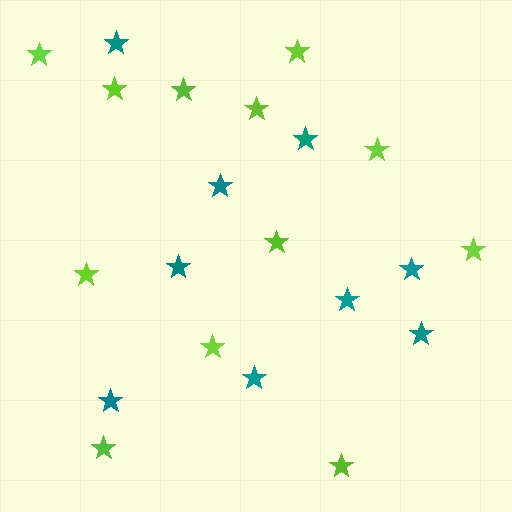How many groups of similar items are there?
There are 2 groups: one group of teal stars (9) and one group of lime stars (12).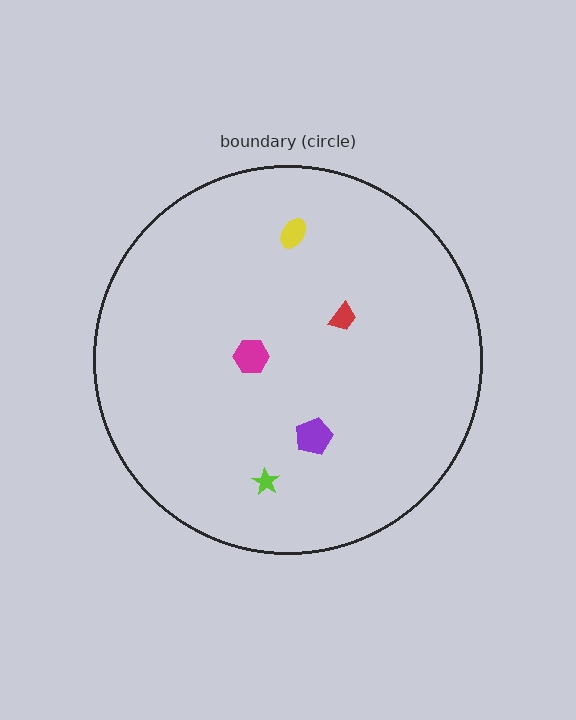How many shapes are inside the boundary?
5 inside, 0 outside.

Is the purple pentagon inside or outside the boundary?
Inside.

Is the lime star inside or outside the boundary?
Inside.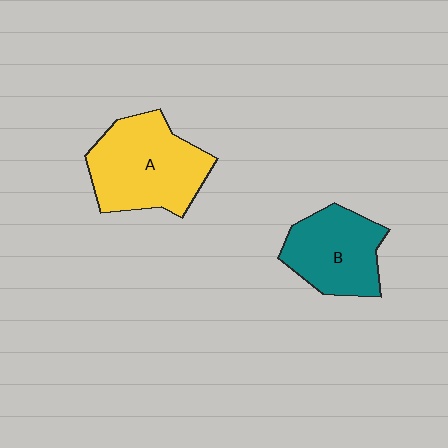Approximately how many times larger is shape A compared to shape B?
Approximately 1.3 times.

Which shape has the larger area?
Shape A (yellow).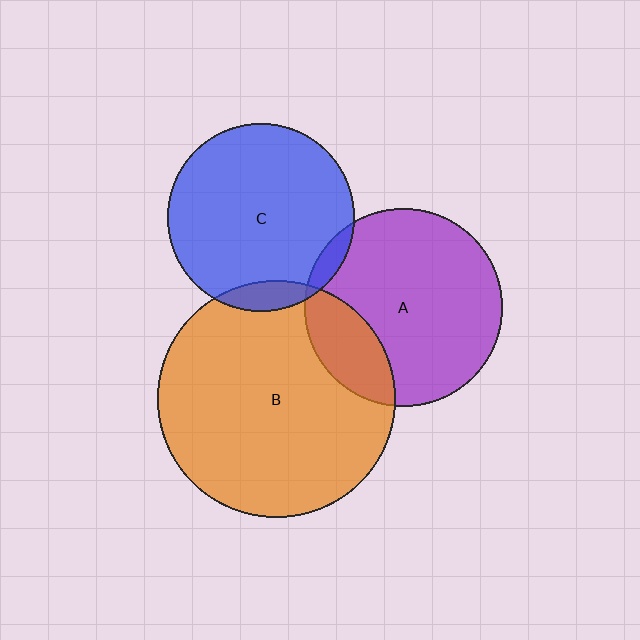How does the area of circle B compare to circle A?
Approximately 1.4 times.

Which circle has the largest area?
Circle B (orange).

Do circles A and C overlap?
Yes.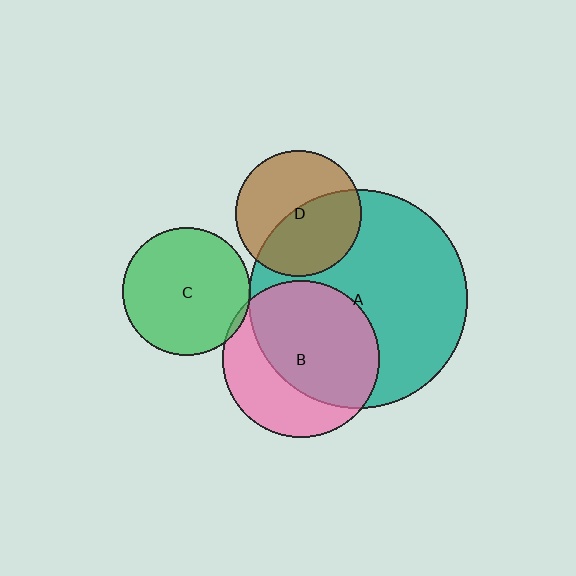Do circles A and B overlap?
Yes.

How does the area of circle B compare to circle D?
Approximately 1.6 times.